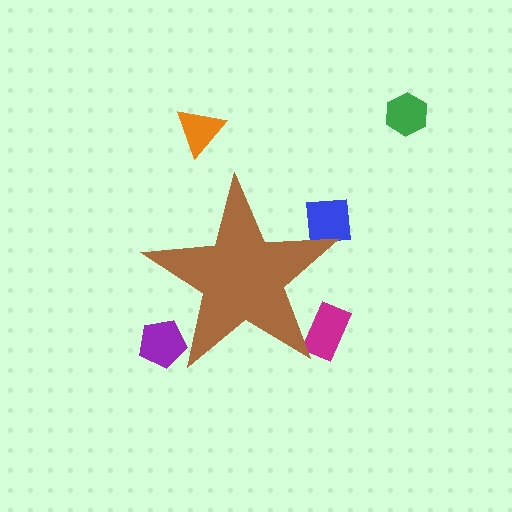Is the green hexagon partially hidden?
No, the green hexagon is fully visible.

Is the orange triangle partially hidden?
No, the orange triangle is fully visible.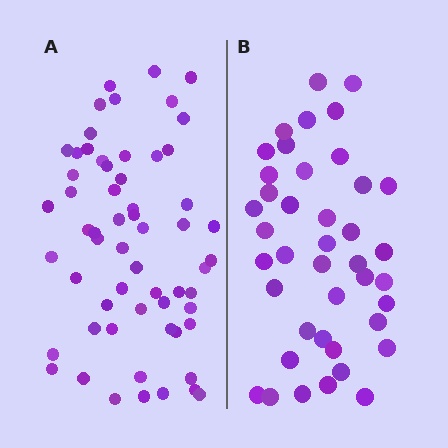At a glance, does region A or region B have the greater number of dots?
Region A (the left region) has more dots.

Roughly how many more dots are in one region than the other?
Region A has approximately 20 more dots than region B.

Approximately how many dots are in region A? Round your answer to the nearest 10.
About 60 dots.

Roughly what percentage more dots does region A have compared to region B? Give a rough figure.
About 45% more.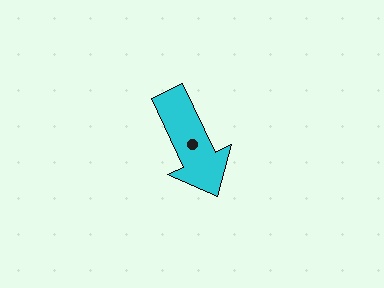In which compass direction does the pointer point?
Southeast.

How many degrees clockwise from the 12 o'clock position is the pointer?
Approximately 155 degrees.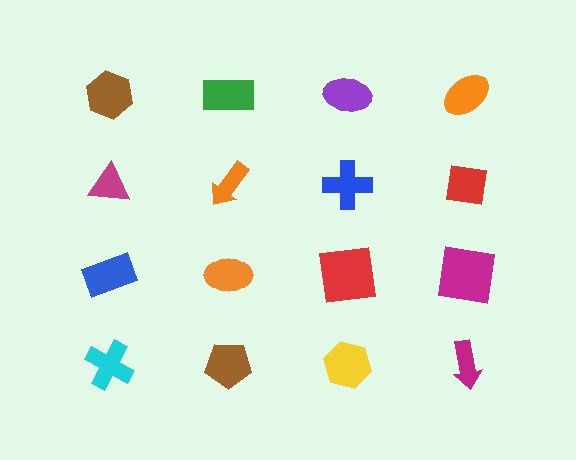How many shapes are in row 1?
4 shapes.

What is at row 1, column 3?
A purple ellipse.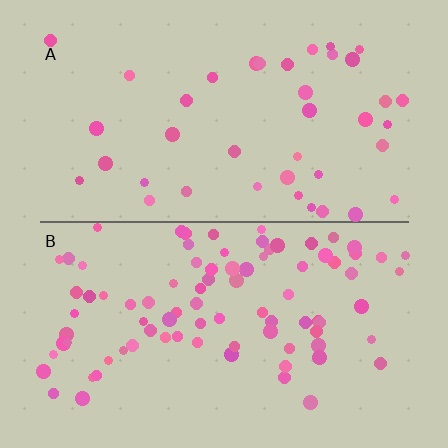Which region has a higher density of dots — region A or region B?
B (the bottom).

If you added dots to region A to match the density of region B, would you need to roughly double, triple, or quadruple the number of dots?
Approximately double.